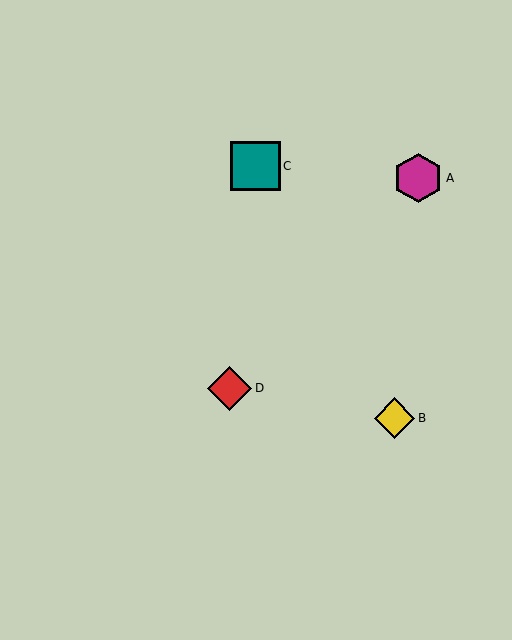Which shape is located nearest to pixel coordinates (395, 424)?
The yellow diamond (labeled B) at (395, 418) is nearest to that location.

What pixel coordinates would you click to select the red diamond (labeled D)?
Click at (230, 388) to select the red diamond D.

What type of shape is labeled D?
Shape D is a red diamond.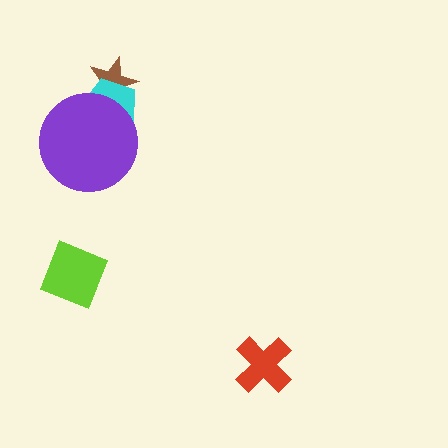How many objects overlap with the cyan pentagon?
2 objects overlap with the cyan pentagon.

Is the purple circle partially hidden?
No, no other shape covers it.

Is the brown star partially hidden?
Yes, it is partially covered by another shape.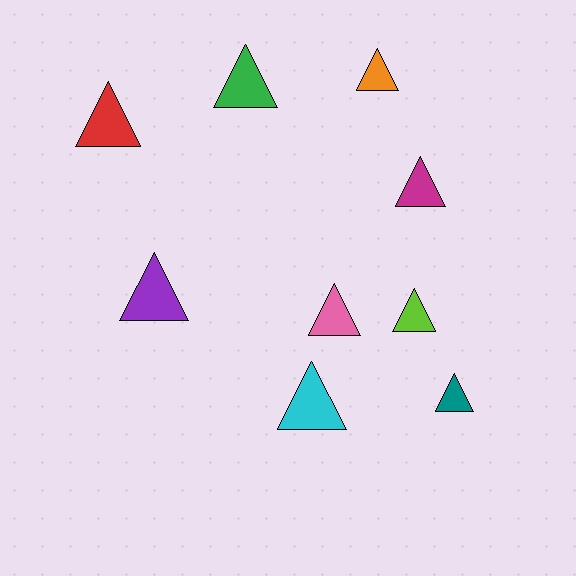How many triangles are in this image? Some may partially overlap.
There are 9 triangles.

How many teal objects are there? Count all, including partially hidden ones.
There is 1 teal object.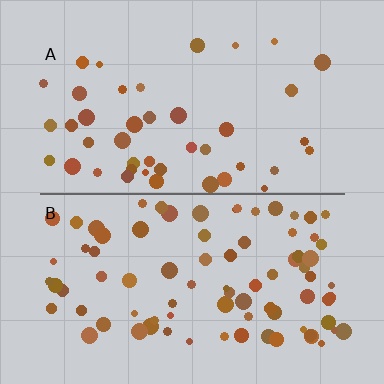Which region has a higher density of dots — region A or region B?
B (the bottom).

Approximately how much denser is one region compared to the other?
Approximately 2.0× — region B over region A.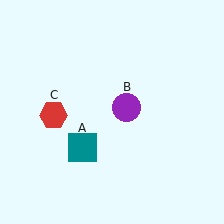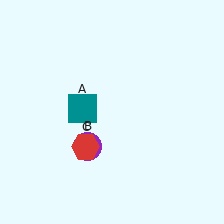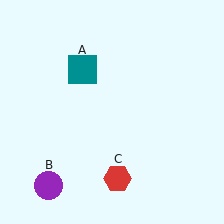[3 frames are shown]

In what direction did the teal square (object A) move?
The teal square (object A) moved up.